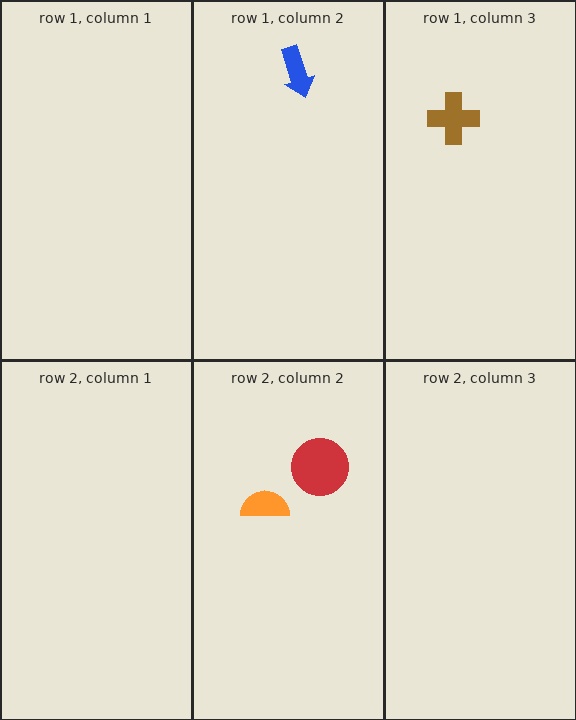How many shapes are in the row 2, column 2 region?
2.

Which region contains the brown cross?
The row 1, column 3 region.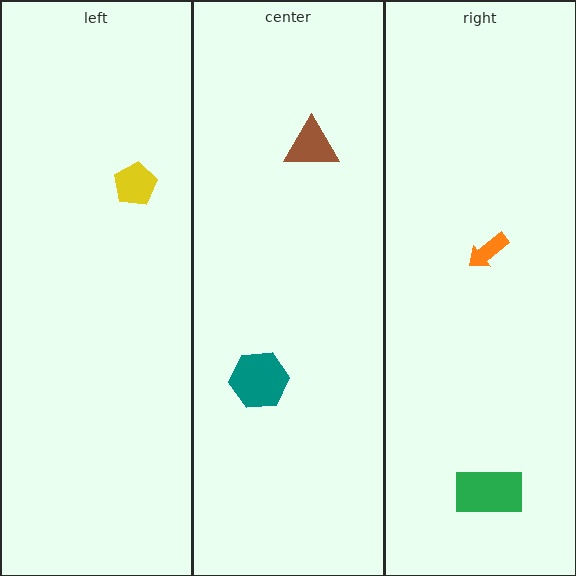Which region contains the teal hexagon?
The center region.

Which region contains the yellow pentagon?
The left region.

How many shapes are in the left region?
1.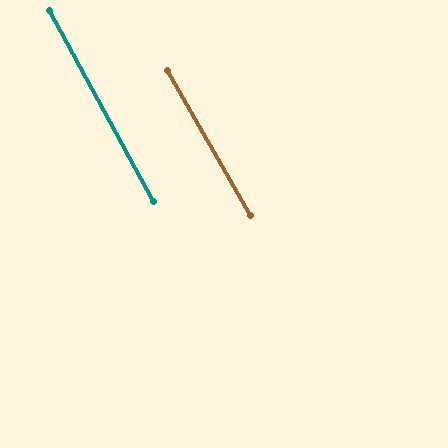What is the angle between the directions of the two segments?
Approximately 1 degree.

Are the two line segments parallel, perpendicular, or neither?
Parallel — their directions differ by only 1.4°.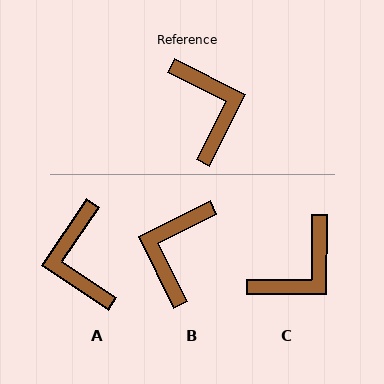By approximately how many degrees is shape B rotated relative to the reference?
Approximately 143 degrees counter-clockwise.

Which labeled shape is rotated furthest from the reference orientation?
A, about 173 degrees away.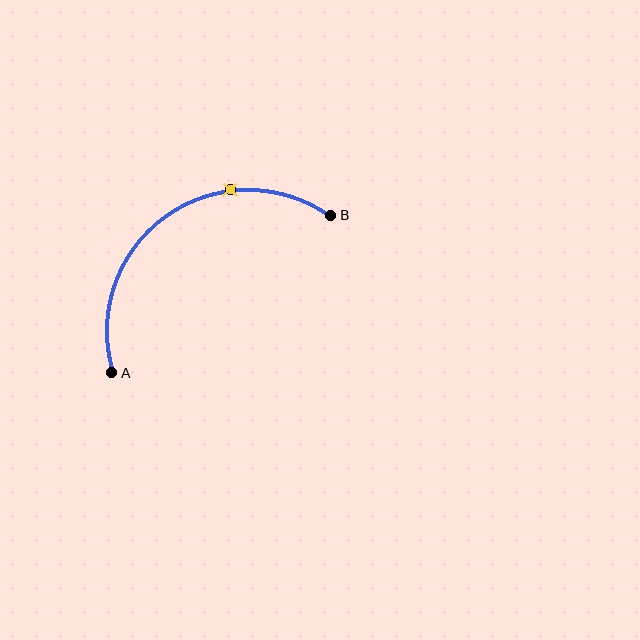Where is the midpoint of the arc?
The arc midpoint is the point on the curve farthest from the straight line joining A and B. It sits above and to the left of that line.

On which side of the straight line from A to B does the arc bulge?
The arc bulges above and to the left of the straight line connecting A and B.